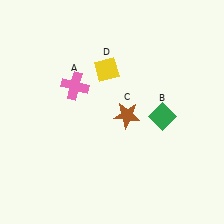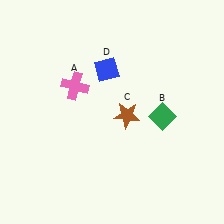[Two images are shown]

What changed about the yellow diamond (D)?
In Image 1, D is yellow. In Image 2, it changed to blue.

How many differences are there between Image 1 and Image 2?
There is 1 difference between the two images.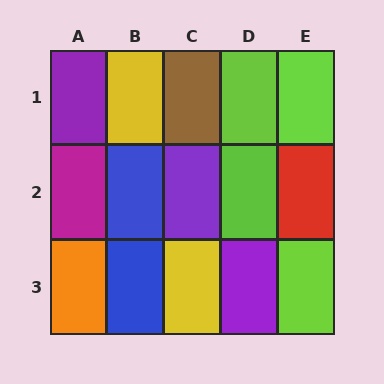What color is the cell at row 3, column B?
Blue.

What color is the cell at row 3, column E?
Lime.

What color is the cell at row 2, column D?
Lime.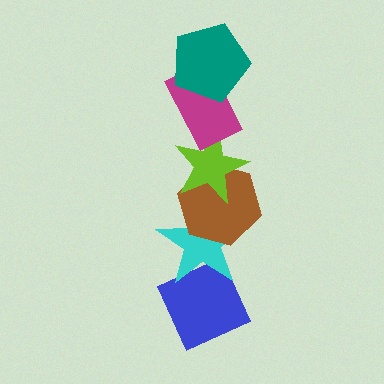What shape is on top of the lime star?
The magenta rectangle is on top of the lime star.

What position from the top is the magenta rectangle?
The magenta rectangle is 2nd from the top.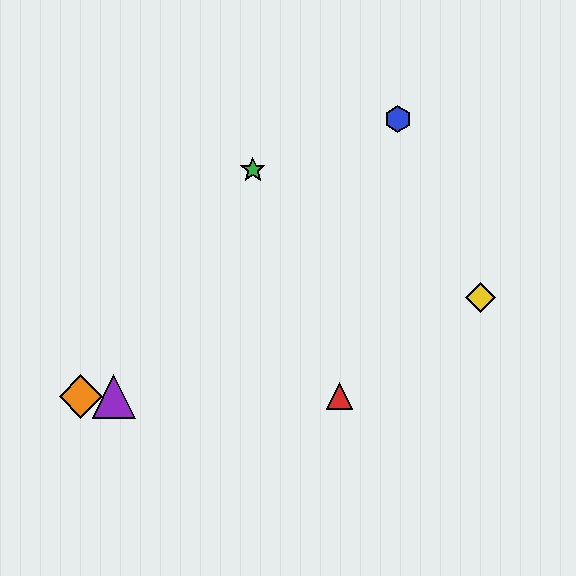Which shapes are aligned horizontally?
The red triangle, the purple triangle, the orange diamond are aligned horizontally.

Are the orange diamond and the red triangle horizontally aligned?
Yes, both are at y≈396.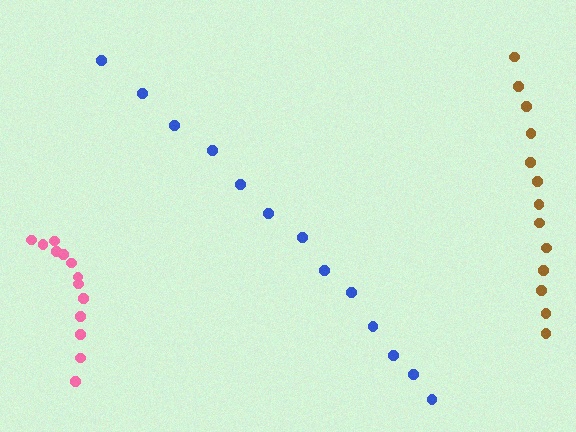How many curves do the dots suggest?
There are 3 distinct paths.